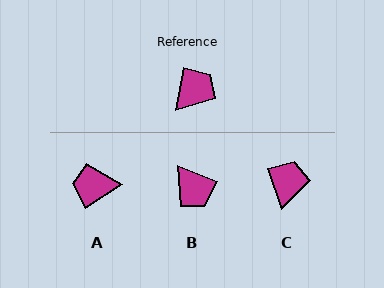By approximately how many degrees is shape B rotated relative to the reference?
Approximately 102 degrees clockwise.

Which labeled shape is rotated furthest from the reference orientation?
A, about 133 degrees away.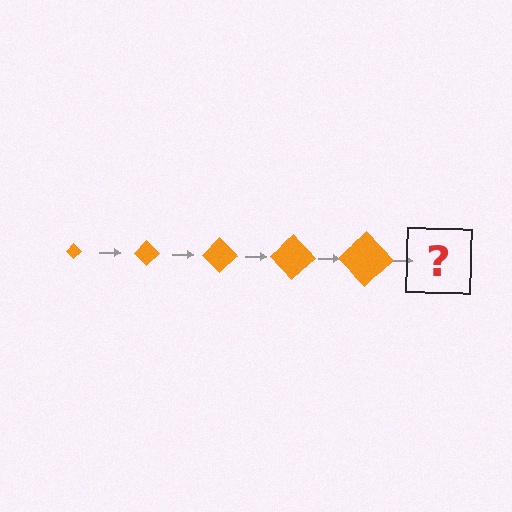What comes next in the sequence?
The next element should be an orange diamond, larger than the previous one.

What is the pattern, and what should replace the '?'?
The pattern is that the diamond gets progressively larger each step. The '?' should be an orange diamond, larger than the previous one.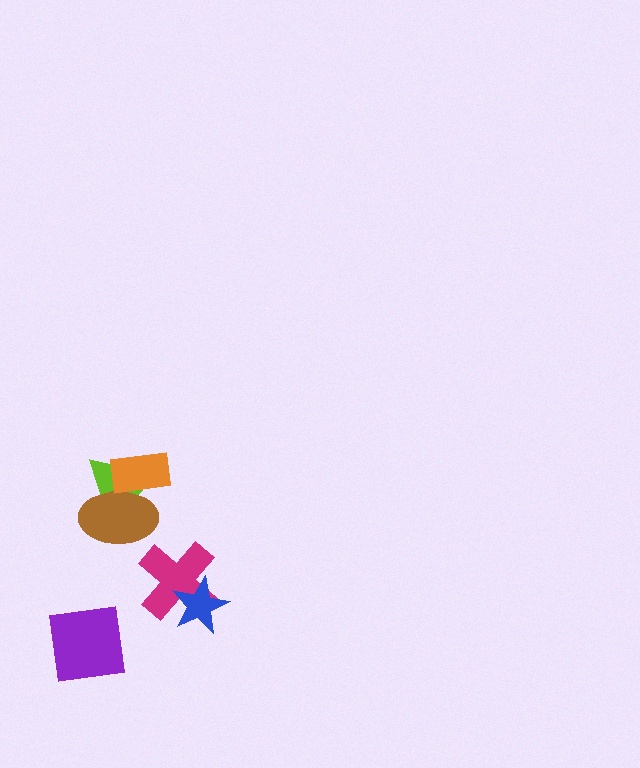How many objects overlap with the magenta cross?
1 object overlaps with the magenta cross.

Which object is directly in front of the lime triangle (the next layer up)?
The brown ellipse is directly in front of the lime triangle.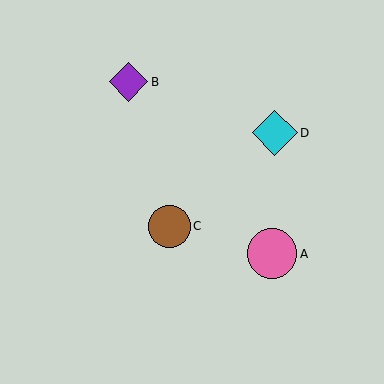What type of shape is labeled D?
Shape D is a cyan diamond.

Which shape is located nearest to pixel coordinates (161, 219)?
The brown circle (labeled C) at (169, 226) is nearest to that location.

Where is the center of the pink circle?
The center of the pink circle is at (272, 254).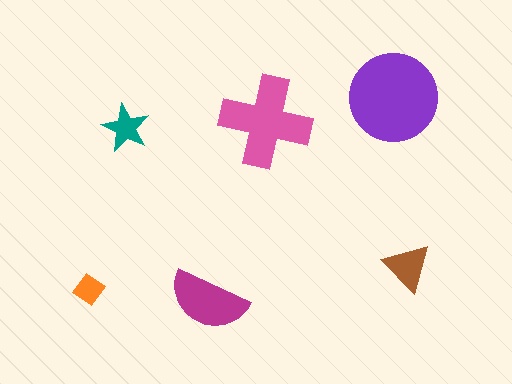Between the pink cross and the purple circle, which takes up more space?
The purple circle.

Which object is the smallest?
The orange diamond.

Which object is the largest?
The purple circle.